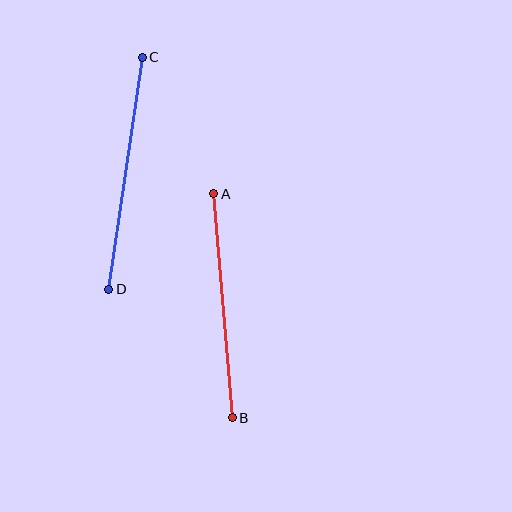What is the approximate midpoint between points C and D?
The midpoint is at approximately (125, 173) pixels.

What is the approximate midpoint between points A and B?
The midpoint is at approximately (223, 306) pixels.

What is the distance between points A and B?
The distance is approximately 225 pixels.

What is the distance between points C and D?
The distance is approximately 234 pixels.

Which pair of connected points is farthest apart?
Points C and D are farthest apart.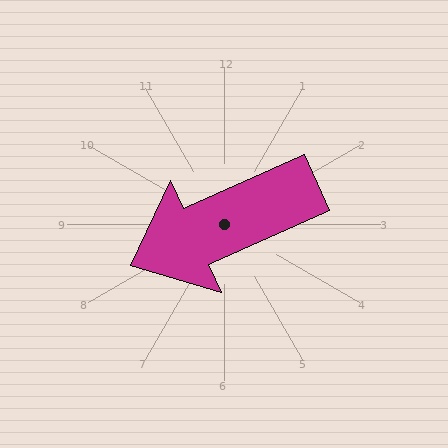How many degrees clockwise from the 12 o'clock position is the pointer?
Approximately 246 degrees.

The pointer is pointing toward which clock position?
Roughly 8 o'clock.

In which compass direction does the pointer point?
Southwest.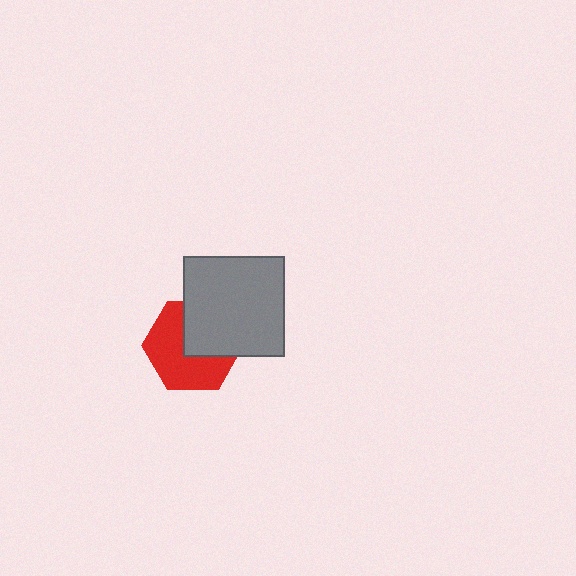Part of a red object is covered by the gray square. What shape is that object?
It is a hexagon.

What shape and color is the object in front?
The object in front is a gray square.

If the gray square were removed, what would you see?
You would see the complete red hexagon.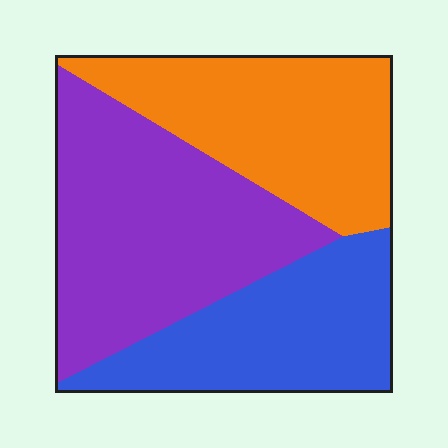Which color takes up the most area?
Purple, at roughly 40%.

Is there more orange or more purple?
Purple.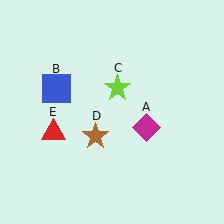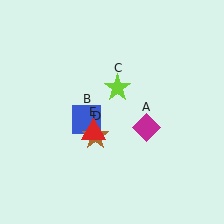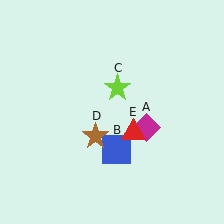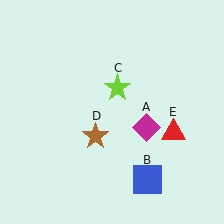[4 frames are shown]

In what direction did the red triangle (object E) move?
The red triangle (object E) moved right.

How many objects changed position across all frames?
2 objects changed position: blue square (object B), red triangle (object E).